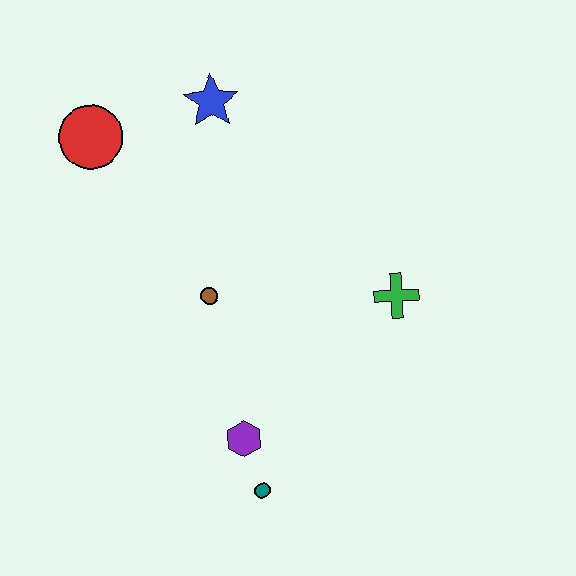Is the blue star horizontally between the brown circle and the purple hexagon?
Yes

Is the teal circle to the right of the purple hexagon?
Yes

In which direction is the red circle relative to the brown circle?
The red circle is above the brown circle.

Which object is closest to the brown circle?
The purple hexagon is closest to the brown circle.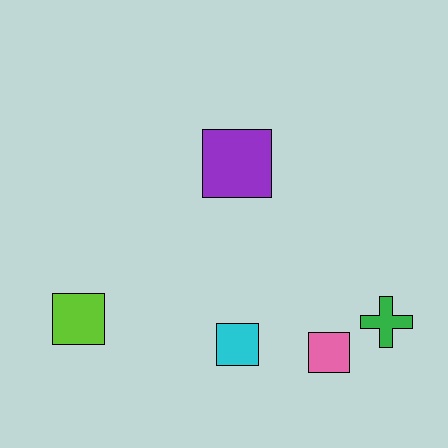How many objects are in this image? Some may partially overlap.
There are 5 objects.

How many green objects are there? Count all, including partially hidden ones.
There is 1 green object.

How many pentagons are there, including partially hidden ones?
There are no pentagons.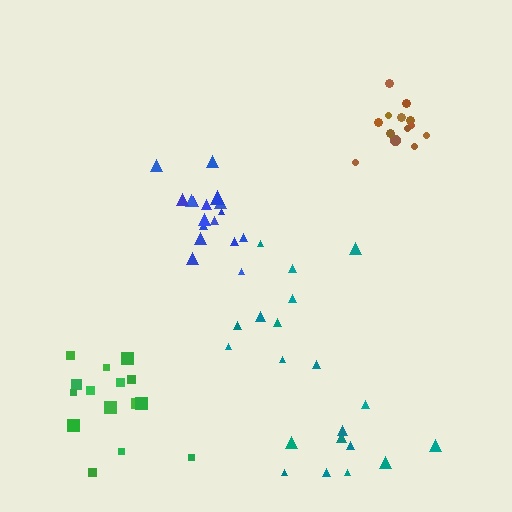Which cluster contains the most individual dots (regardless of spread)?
Teal (20).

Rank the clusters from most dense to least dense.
brown, blue, green, teal.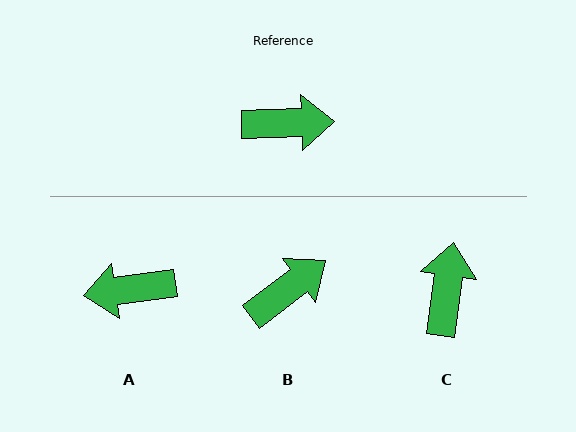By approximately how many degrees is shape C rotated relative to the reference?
Approximately 80 degrees counter-clockwise.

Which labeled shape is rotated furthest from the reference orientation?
A, about 174 degrees away.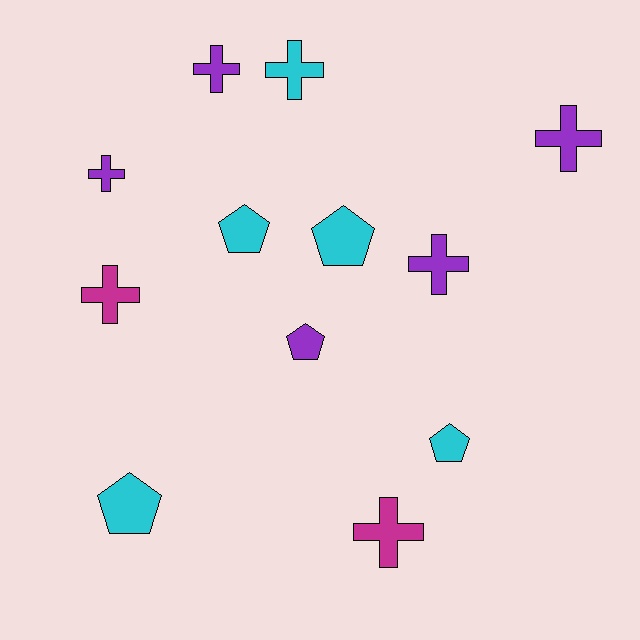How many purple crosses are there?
There are 4 purple crosses.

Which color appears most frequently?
Cyan, with 5 objects.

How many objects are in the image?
There are 12 objects.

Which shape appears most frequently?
Cross, with 7 objects.